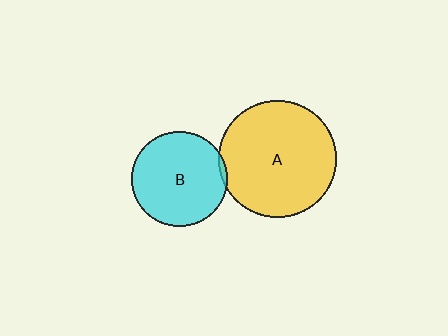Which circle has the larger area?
Circle A (yellow).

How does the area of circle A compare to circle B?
Approximately 1.5 times.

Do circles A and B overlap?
Yes.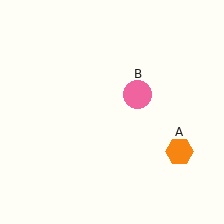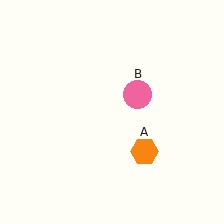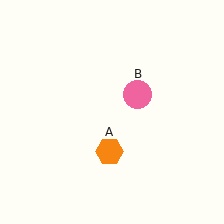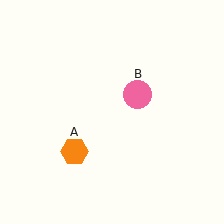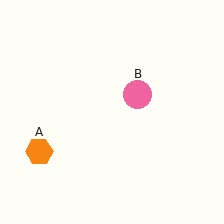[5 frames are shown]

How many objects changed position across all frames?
1 object changed position: orange hexagon (object A).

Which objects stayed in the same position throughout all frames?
Pink circle (object B) remained stationary.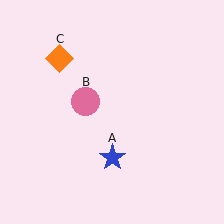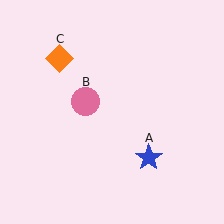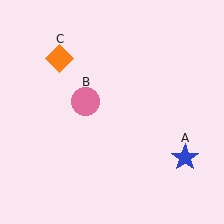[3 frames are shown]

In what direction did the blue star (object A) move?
The blue star (object A) moved right.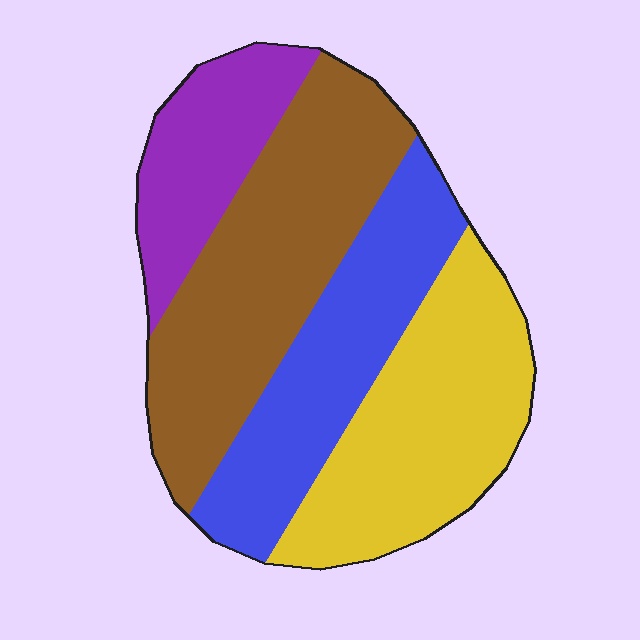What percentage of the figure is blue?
Blue covers roughly 25% of the figure.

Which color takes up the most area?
Brown, at roughly 35%.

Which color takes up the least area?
Purple, at roughly 15%.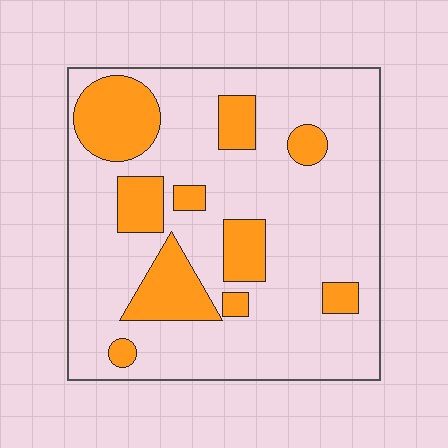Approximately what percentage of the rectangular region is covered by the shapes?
Approximately 25%.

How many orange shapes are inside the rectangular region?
10.